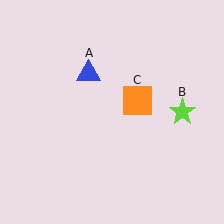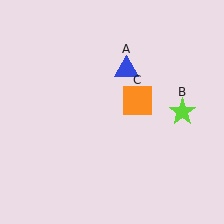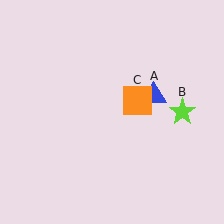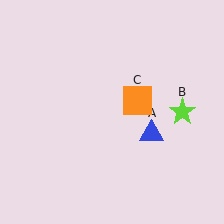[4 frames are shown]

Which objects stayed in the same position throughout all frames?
Lime star (object B) and orange square (object C) remained stationary.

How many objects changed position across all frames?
1 object changed position: blue triangle (object A).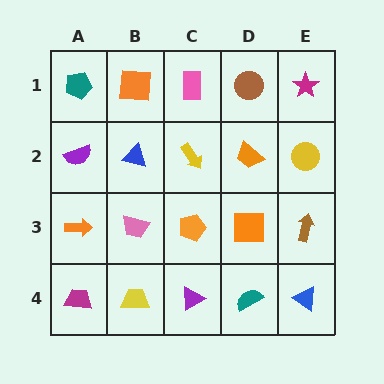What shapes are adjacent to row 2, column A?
A teal pentagon (row 1, column A), an orange arrow (row 3, column A), a blue triangle (row 2, column B).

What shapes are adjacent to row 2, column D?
A brown circle (row 1, column D), an orange square (row 3, column D), a yellow arrow (row 2, column C), a yellow circle (row 2, column E).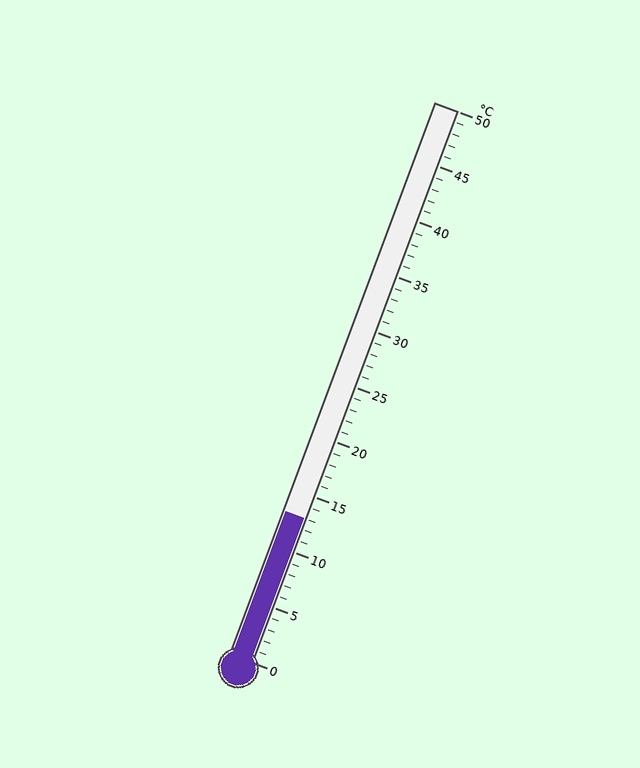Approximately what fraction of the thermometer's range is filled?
The thermometer is filled to approximately 25% of its range.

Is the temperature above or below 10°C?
The temperature is above 10°C.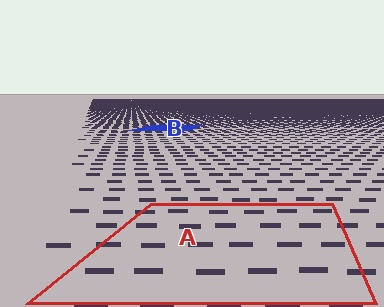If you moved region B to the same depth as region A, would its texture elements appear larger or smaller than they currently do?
They would appear larger. At a closer depth, the same texture elements are projected at a bigger on-screen size.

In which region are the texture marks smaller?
The texture marks are smaller in region B, because it is farther away.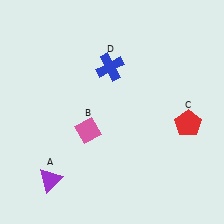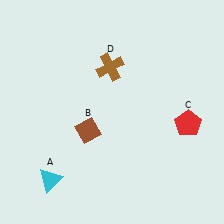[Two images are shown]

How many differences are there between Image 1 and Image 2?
There are 3 differences between the two images.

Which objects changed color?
A changed from purple to cyan. B changed from pink to brown. D changed from blue to brown.